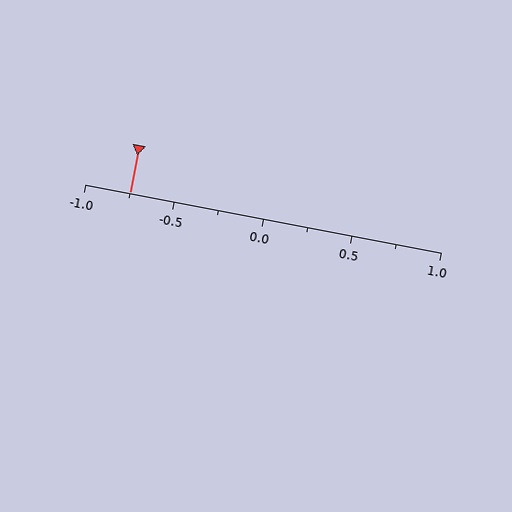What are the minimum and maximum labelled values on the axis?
The axis runs from -1.0 to 1.0.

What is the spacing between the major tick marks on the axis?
The major ticks are spaced 0.5 apart.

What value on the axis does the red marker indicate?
The marker indicates approximately -0.75.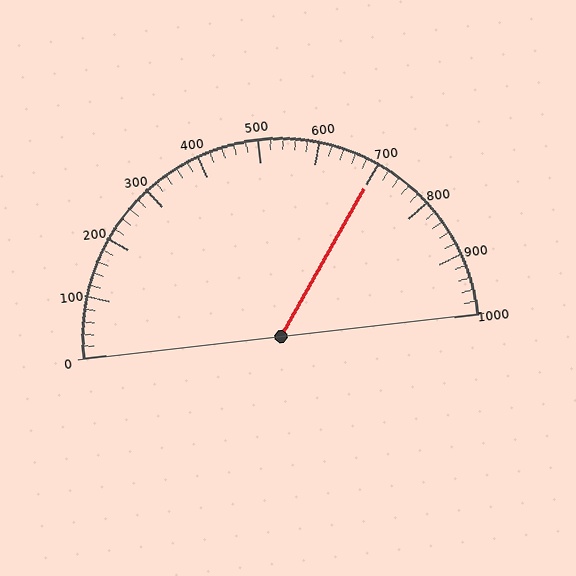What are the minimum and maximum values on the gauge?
The gauge ranges from 0 to 1000.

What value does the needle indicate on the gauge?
The needle indicates approximately 700.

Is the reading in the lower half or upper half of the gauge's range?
The reading is in the upper half of the range (0 to 1000).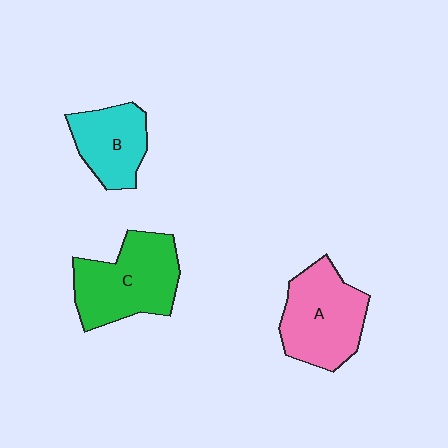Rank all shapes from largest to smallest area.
From largest to smallest: C (green), A (pink), B (cyan).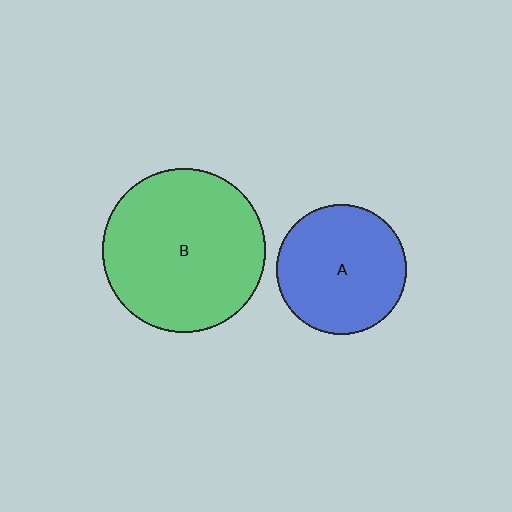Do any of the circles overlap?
No, none of the circles overlap.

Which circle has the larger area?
Circle B (green).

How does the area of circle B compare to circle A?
Approximately 1.6 times.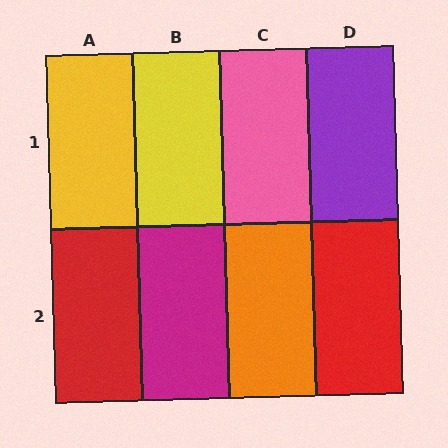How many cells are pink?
1 cell is pink.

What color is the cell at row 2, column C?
Orange.